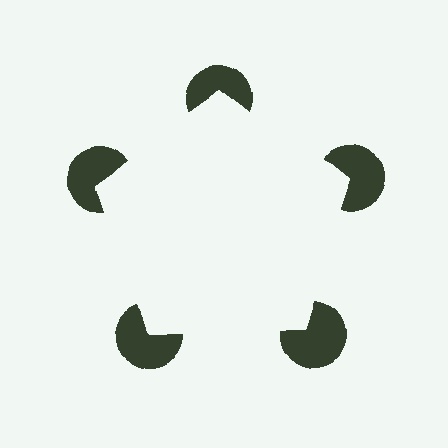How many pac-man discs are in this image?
There are 5 — one at each vertex of the illusory pentagon.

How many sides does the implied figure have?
5 sides.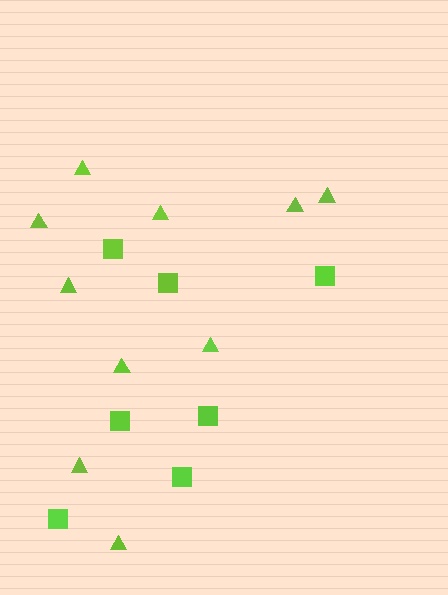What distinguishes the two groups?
There are 2 groups: one group of triangles (10) and one group of squares (7).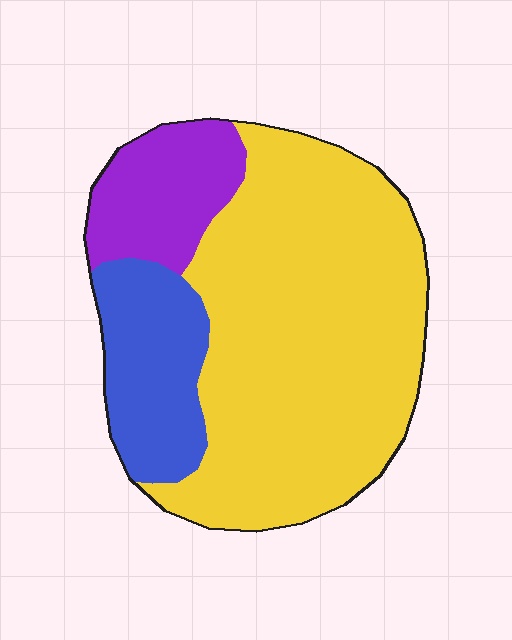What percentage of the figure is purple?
Purple takes up about one sixth (1/6) of the figure.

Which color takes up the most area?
Yellow, at roughly 65%.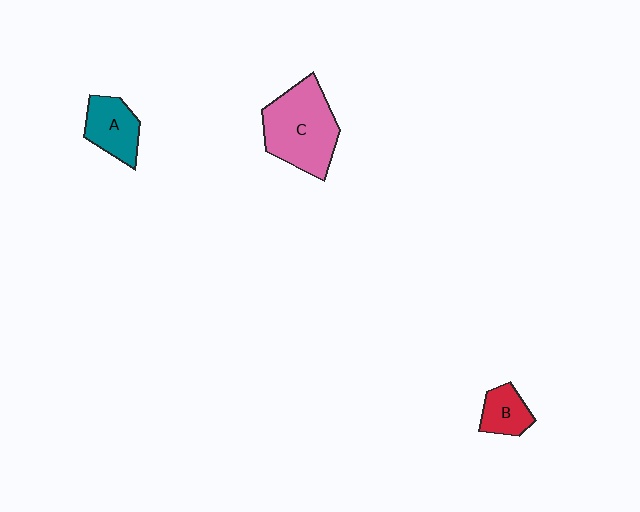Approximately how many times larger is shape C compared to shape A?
Approximately 1.9 times.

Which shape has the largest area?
Shape C (pink).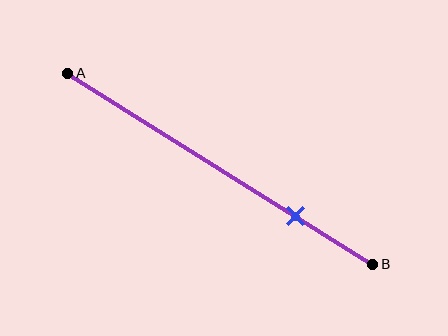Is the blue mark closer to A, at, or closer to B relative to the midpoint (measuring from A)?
The blue mark is closer to point B than the midpoint of segment AB.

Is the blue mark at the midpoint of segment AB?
No, the mark is at about 75% from A, not at the 50% midpoint.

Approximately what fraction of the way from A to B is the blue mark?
The blue mark is approximately 75% of the way from A to B.